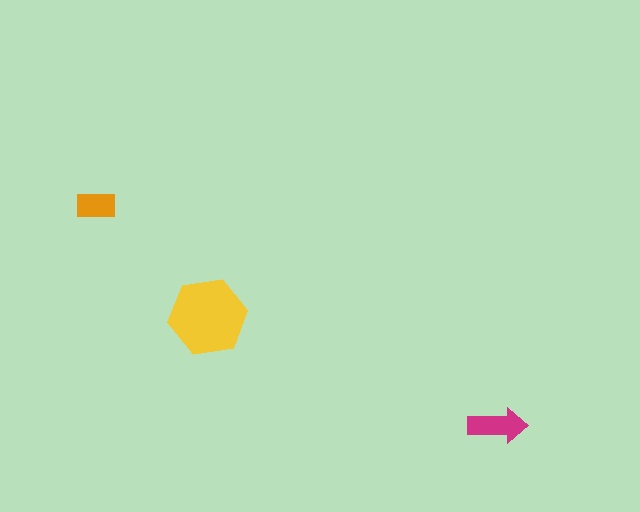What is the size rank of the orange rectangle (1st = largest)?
3rd.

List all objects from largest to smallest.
The yellow hexagon, the magenta arrow, the orange rectangle.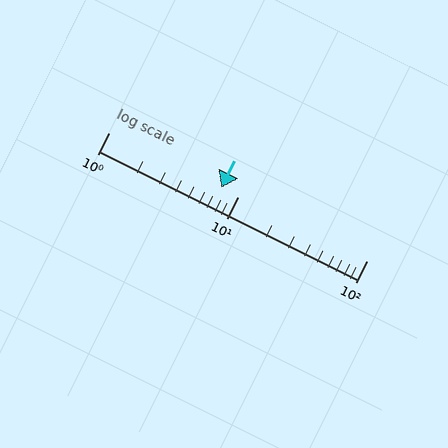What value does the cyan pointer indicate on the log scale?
The pointer indicates approximately 7.4.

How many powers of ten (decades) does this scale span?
The scale spans 2 decades, from 1 to 100.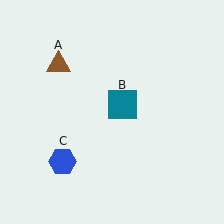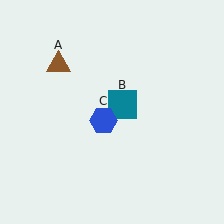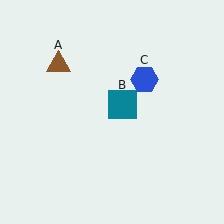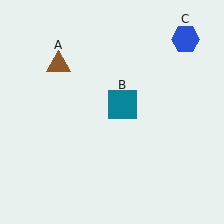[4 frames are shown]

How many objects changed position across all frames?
1 object changed position: blue hexagon (object C).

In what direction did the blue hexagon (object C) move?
The blue hexagon (object C) moved up and to the right.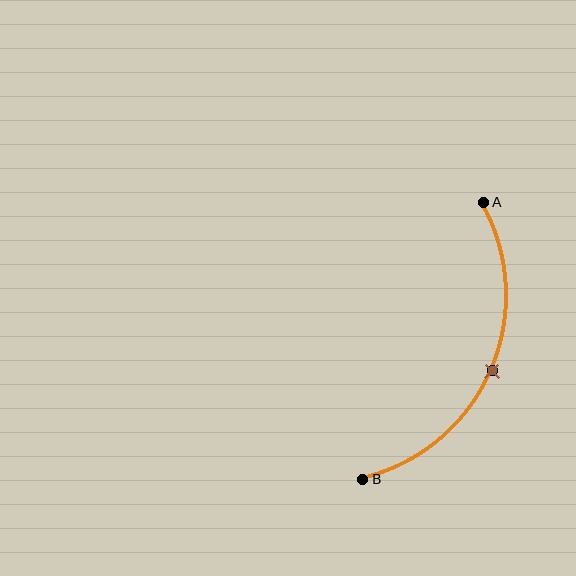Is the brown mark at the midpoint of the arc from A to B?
Yes. The brown mark lies on the arc at equal arc-length from both A and B — it is the arc midpoint.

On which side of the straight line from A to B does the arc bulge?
The arc bulges to the right of the straight line connecting A and B.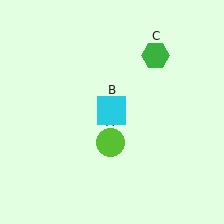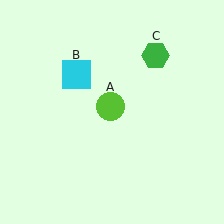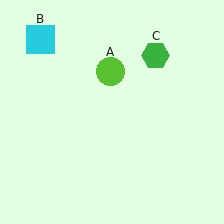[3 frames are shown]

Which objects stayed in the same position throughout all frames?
Green hexagon (object C) remained stationary.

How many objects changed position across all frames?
2 objects changed position: lime circle (object A), cyan square (object B).